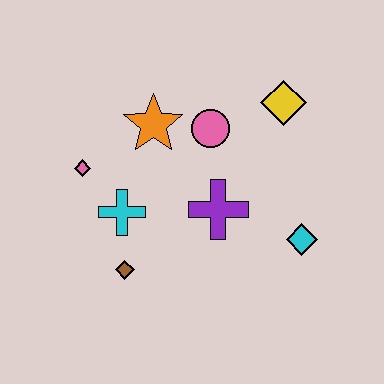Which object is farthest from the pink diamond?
The cyan diamond is farthest from the pink diamond.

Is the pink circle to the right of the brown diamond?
Yes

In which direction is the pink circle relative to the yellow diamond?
The pink circle is to the left of the yellow diamond.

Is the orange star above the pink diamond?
Yes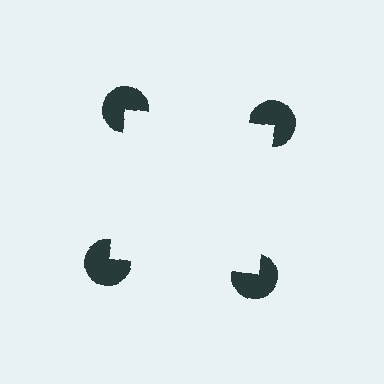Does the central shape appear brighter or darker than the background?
It typically appears slightly brighter than the background, even though no actual brightness change is drawn.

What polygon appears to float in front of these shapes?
An illusory square — its edges are inferred from the aligned wedge cuts in the pac-man discs, not physically drawn.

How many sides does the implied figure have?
4 sides.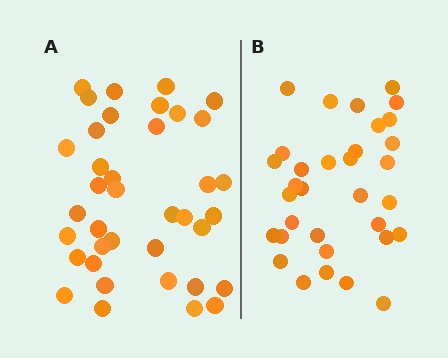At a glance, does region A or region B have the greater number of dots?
Region A (the left region) has more dots.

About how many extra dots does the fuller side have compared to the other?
Region A has about 5 more dots than region B.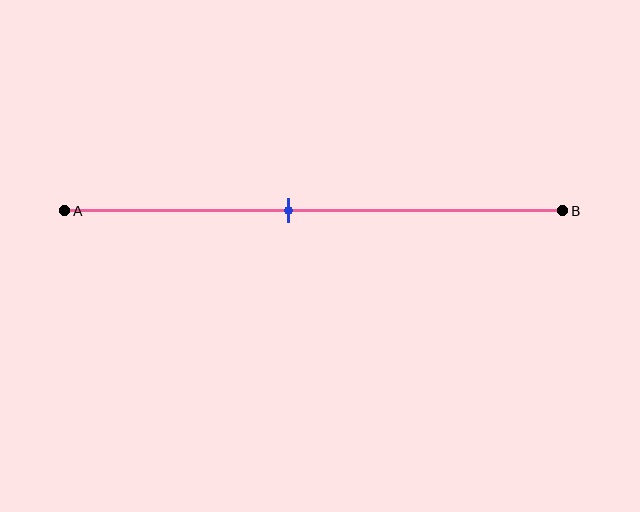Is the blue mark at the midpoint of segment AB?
No, the mark is at about 45% from A, not at the 50% midpoint.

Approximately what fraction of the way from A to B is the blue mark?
The blue mark is approximately 45% of the way from A to B.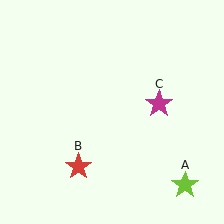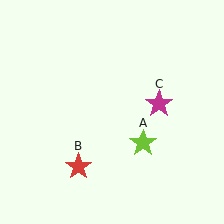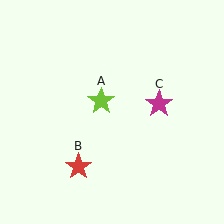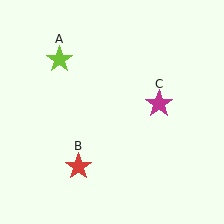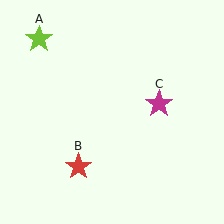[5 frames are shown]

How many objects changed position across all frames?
1 object changed position: lime star (object A).